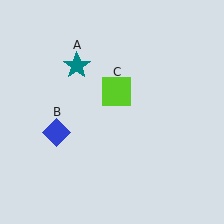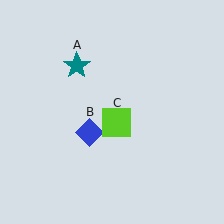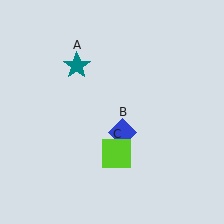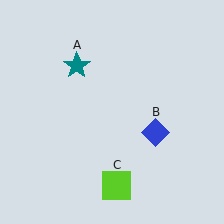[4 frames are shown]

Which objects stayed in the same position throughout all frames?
Teal star (object A) remained stationary.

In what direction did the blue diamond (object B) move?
The blue diamond (object B) moved right.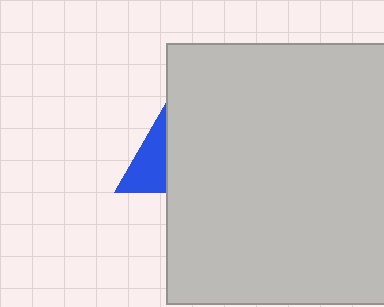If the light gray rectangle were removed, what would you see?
You would see the complete blue triangle.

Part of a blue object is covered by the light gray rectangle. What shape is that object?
It is a triangle.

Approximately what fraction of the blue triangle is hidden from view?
Roughly 72% of the blue triangle is hidden behind the light gray rectangle.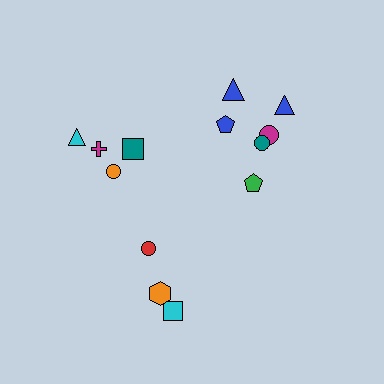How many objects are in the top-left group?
There are 4 objects.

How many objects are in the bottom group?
There are 3 objects.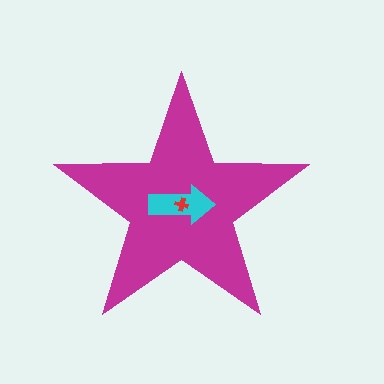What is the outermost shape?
The magenta star.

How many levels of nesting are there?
3.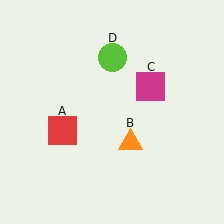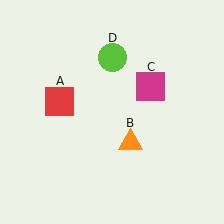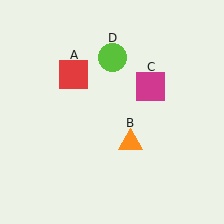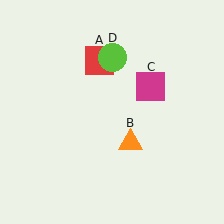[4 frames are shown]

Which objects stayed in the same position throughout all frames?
Orange triangle (object B) and magenta square (object C) and lime circle (object D) remained stationary.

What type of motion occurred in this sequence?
The red square (object A) rotated clockwise around the center of the scene.